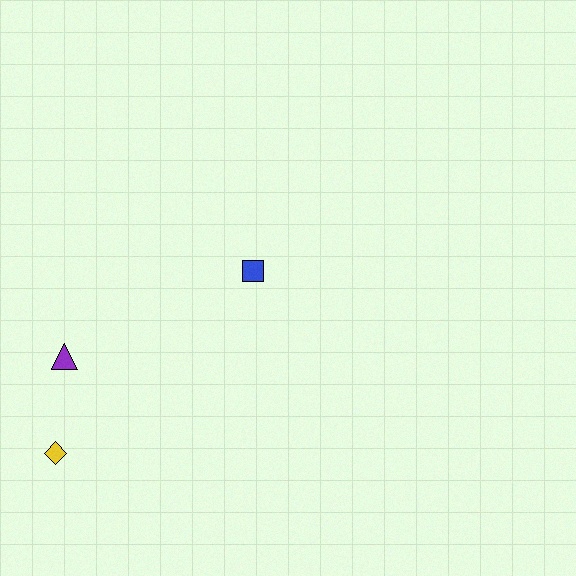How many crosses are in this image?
There are no crosses.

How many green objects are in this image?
There are no green objects.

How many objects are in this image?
There are 3 objects.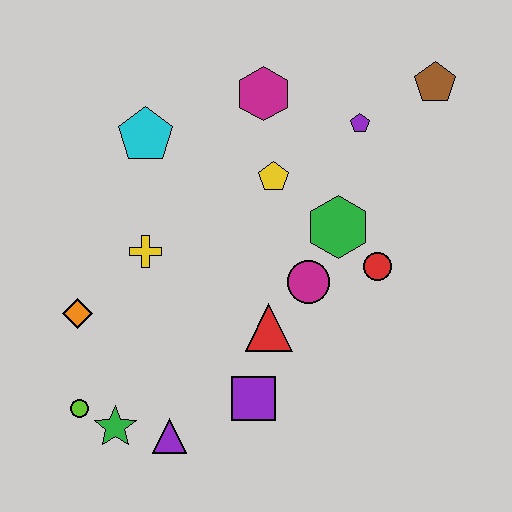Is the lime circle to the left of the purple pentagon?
Yes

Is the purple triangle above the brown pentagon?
No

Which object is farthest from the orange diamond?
The brown pentagon is farthest from the orange diamond.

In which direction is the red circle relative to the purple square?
The red circle is above the purple square.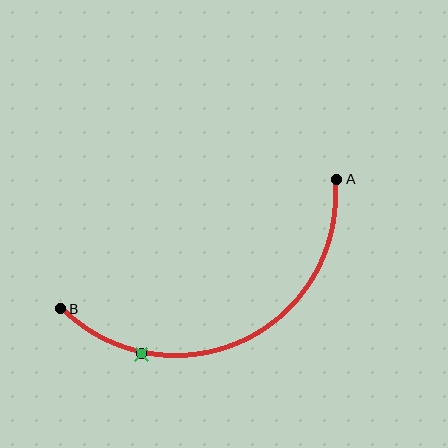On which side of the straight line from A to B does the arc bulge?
The arc bulges below the straight line connecting A and B.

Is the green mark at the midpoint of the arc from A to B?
No. The green mark lies on the arc but is closer to endpoint B. The arc midpoint would be at the point on the curve equidistant along the arc from both A and B.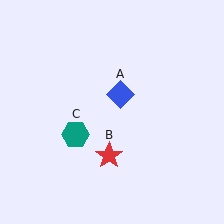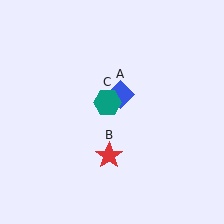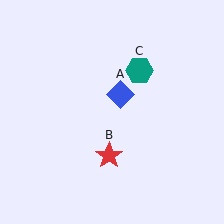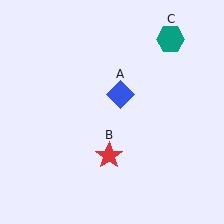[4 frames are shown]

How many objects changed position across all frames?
1 object changed position: teal hexagon (object C).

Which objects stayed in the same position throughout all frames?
Blue diamond (object A) and red star (object B) remained stationary.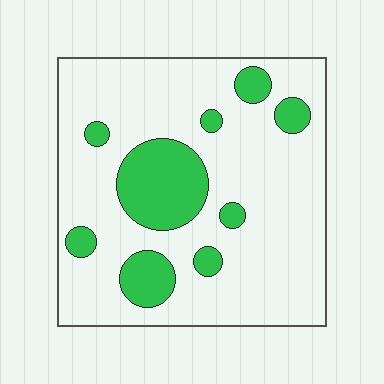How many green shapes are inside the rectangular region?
9.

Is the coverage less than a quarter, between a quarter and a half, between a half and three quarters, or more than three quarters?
Less than a quarter.